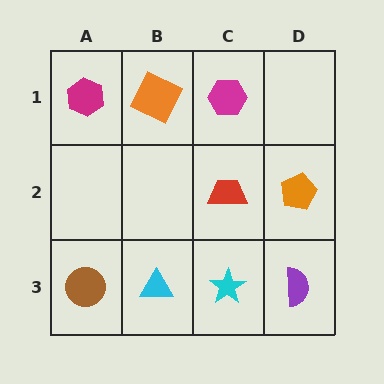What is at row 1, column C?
A magenta hexagon.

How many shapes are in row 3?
4 shapes.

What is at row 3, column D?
A purple semicircle.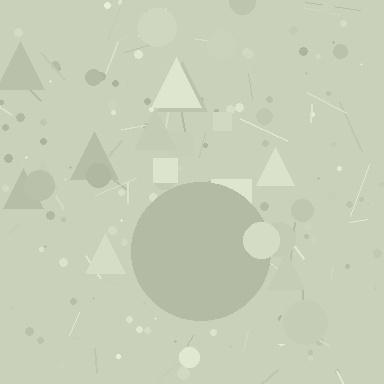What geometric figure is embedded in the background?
A circle is embedded in the background.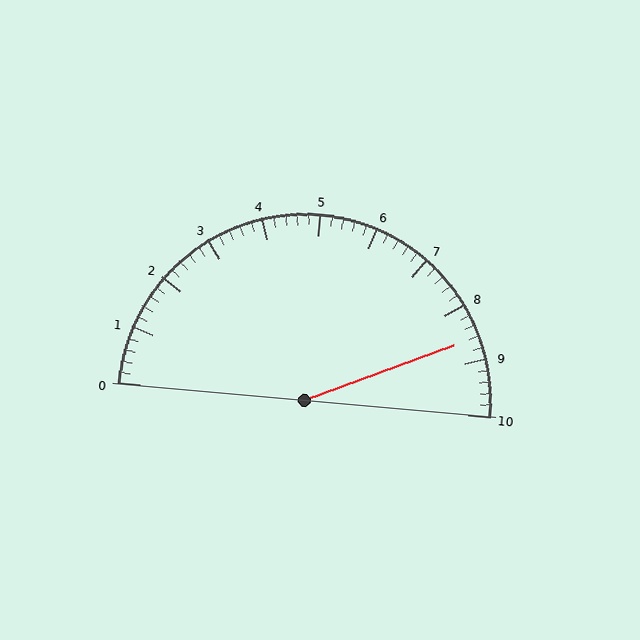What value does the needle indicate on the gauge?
The needle indicates approximately 8.6.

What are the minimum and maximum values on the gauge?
The gauge ranges from 0 to 10.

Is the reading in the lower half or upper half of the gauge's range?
The reading is in the upper half of the range (0 to 10).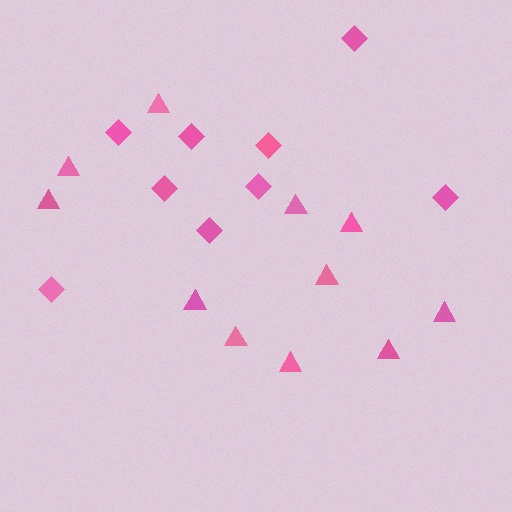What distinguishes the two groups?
There are 2 groups: one group of triangles (11) and one group of diamonds (9).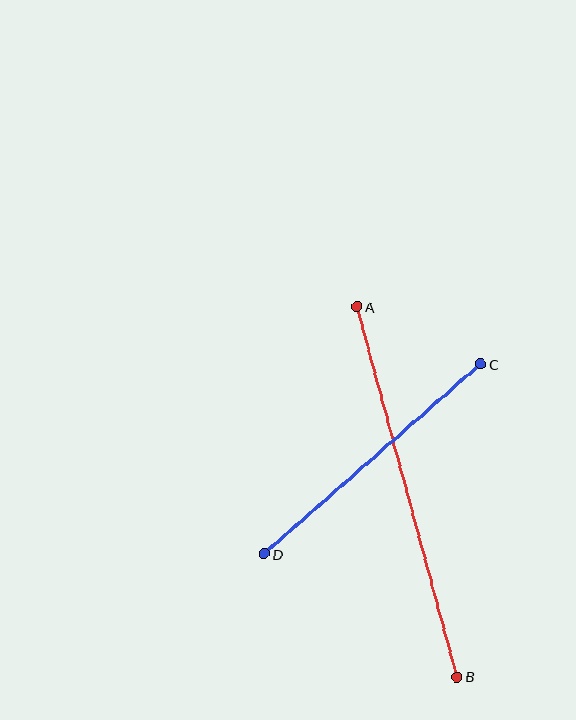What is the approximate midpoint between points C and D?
The midpoint is at approximately (372, 459) pixels.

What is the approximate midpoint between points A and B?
The midpoint is at approximately (407, 492) pixels.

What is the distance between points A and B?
The distance is approximately 383 pixels.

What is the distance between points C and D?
The distance is approximately 288 pixels.